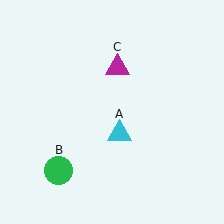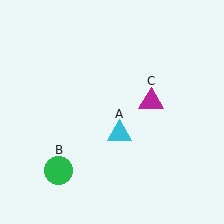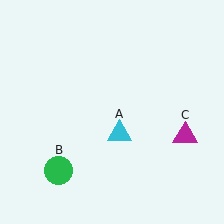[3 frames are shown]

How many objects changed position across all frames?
1 object changed position: magenta triangle (object C).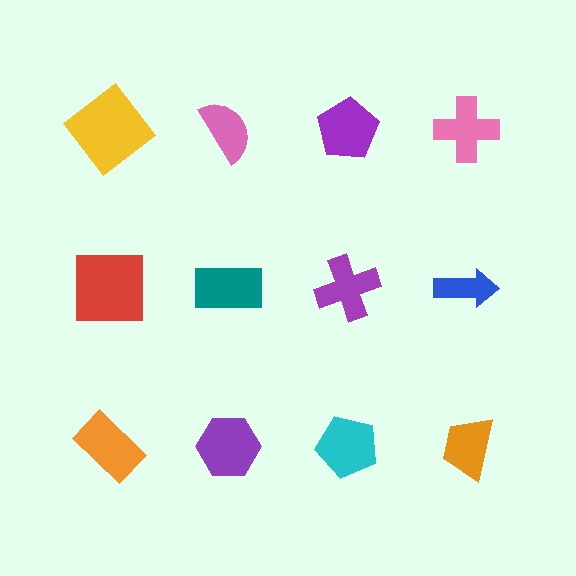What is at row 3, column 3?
A cyan pentagon.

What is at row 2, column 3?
A purple cross.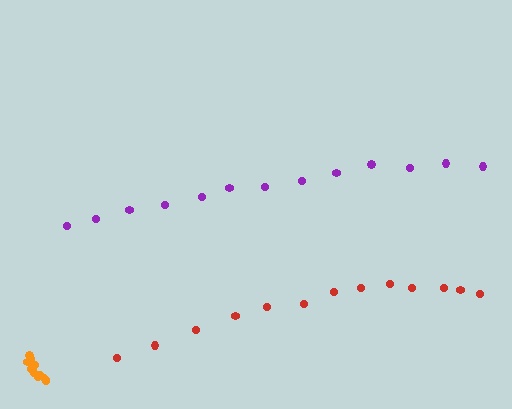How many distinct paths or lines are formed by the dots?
There are 3 distinct paths.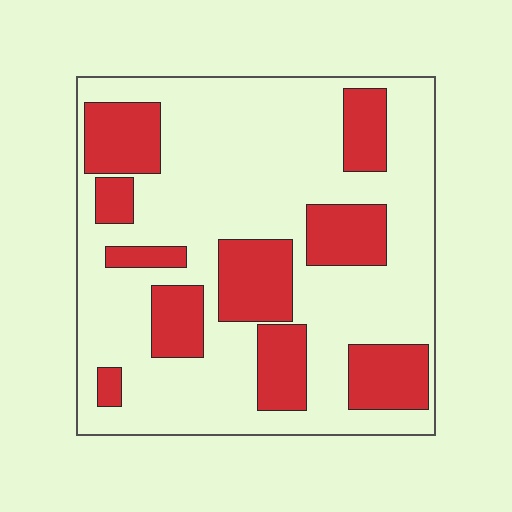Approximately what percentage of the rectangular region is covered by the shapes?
Approximately 30%.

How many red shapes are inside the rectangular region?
10.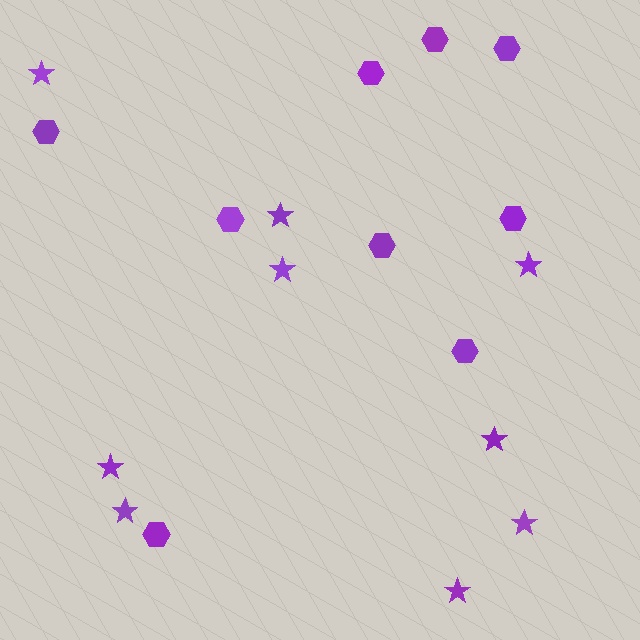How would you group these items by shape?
There are 2 groups: one group of hexagons (9) and one group of stars (9).